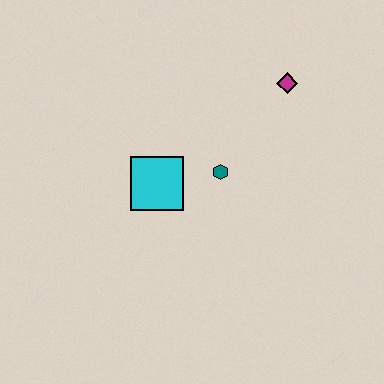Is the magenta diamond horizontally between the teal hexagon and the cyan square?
No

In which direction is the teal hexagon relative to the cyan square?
The teal hexagon is to the right of the cyan square.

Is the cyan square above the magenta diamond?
No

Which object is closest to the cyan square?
The teal hexagon is closest to the cyan square.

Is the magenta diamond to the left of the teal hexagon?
No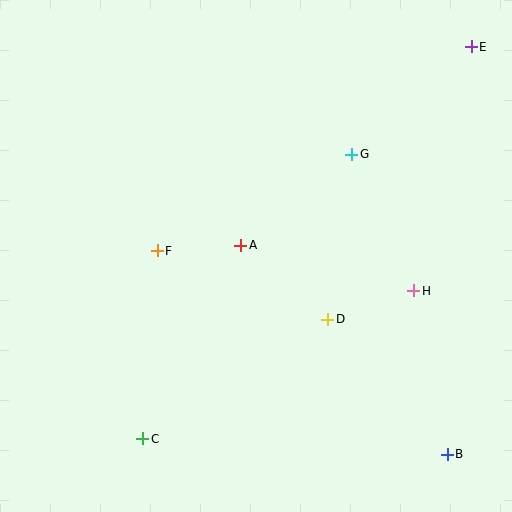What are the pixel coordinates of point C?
Point C is at (143, 439).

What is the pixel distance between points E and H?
The distance between E and H is 251 pixels.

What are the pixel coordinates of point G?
Point G is at (352, 154).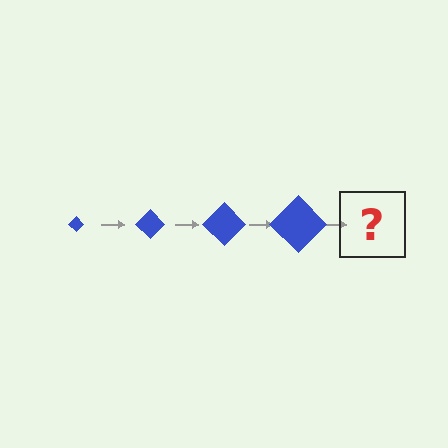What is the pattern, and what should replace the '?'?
The pattern is that the diamond gets progressively larger each step. The '?' should be a blue diamond, larger than the previous one.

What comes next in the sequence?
The next element should be a blue diamond, larger than the previous one.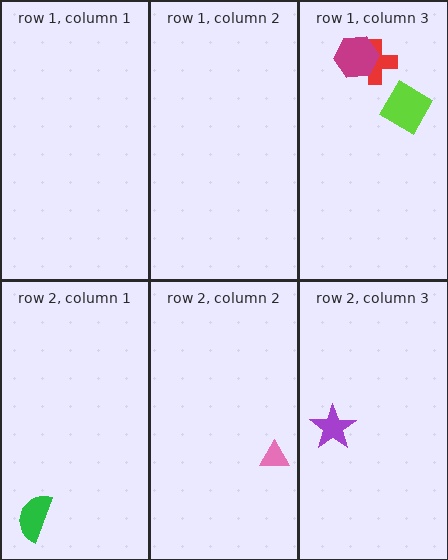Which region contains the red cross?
The row 1, column 3 region.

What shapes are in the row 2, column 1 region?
The green semicircle.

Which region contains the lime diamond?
The row 1, column 3 region.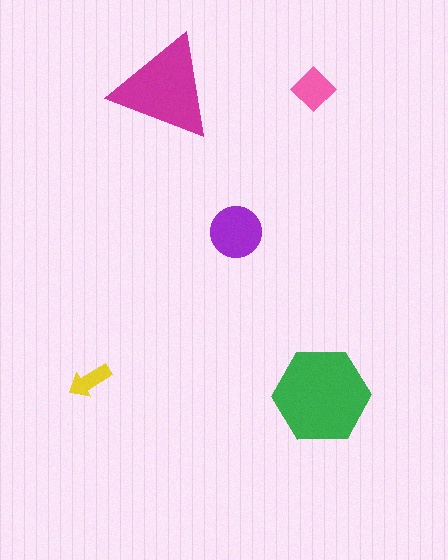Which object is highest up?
The magenta triangle is topmost.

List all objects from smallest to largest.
The yellow arrow, the pink diamond, the purple circle, the magenta triangle, the green hexagon.